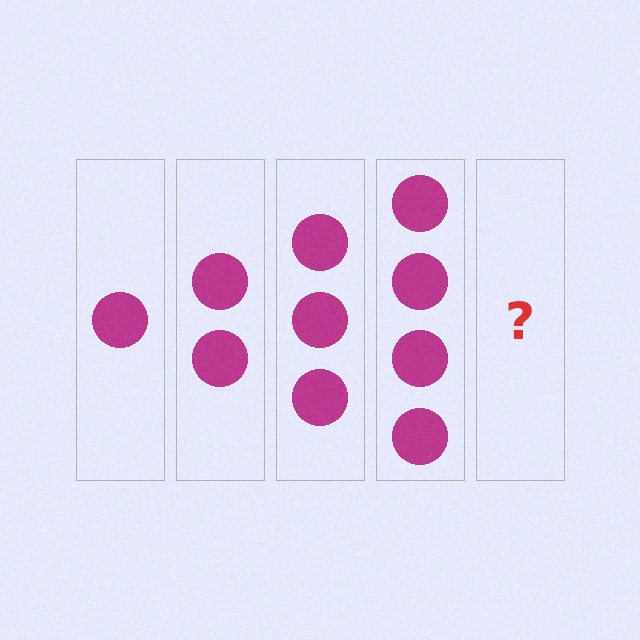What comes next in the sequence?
The next element should be 5 circles.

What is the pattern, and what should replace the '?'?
The pattern is that each step adds one more circle. The '?' should be 5 circles.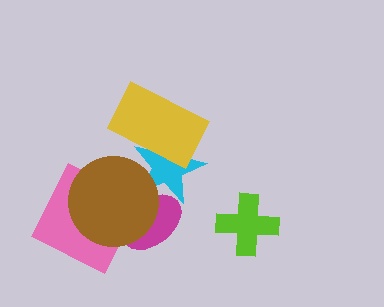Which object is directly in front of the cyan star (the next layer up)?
The brown circle is directly in front of the cyan star.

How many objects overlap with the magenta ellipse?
3 objects overlap with the magenta ellipse.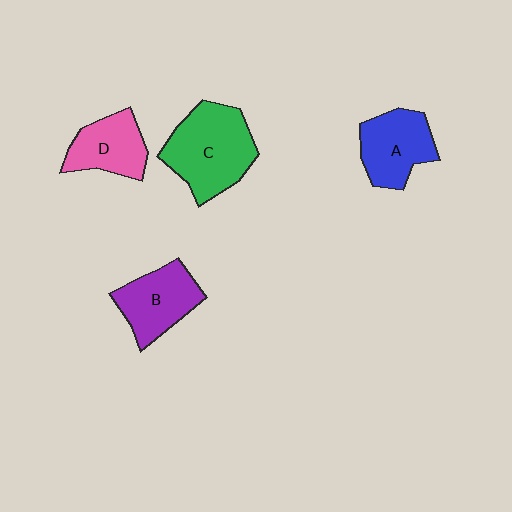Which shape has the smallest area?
Shape D (pink).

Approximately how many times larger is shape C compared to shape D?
Approximately 1.6 times.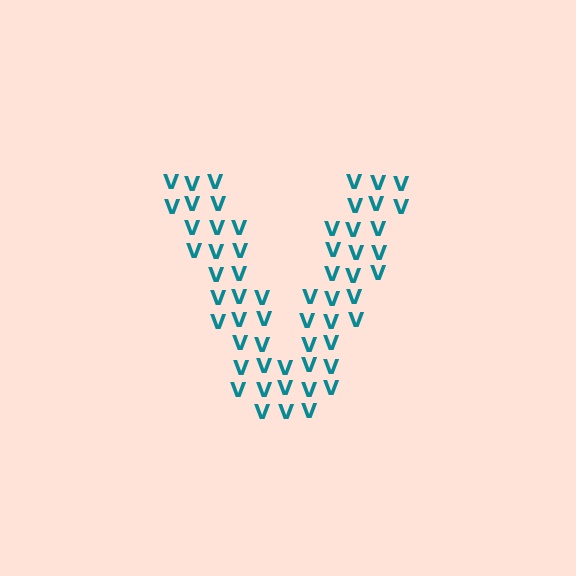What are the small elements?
The small elements are letter V's.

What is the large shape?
The large shape is the letter V.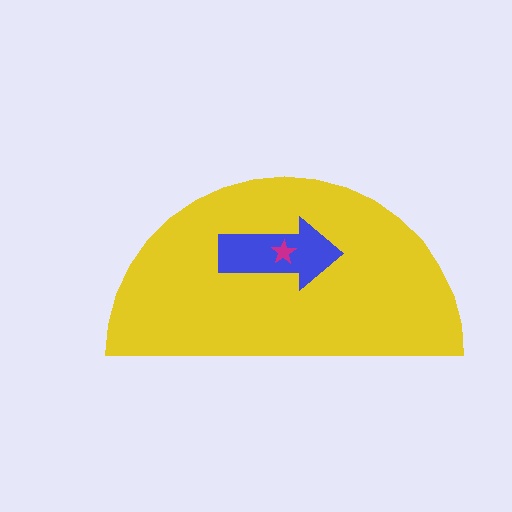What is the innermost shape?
The magenta star.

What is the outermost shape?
The yellow semicircle.